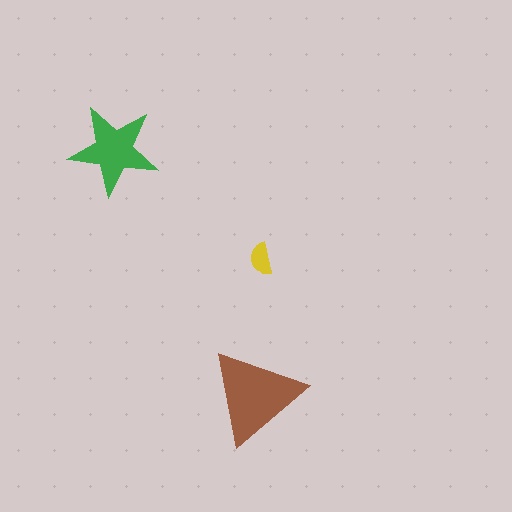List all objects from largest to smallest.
The brown triangle, the green star, the yellow semicircle.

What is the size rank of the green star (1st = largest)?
2nd.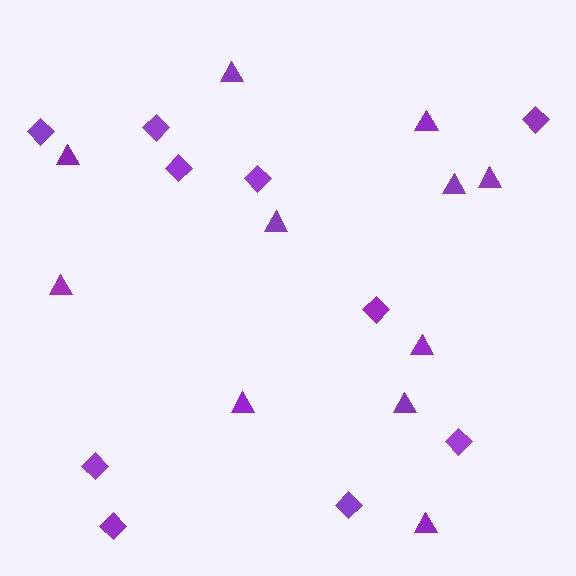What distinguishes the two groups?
There are 2 groups: one group of diamonds (10) and one group of triangles (11).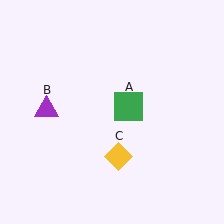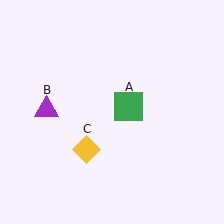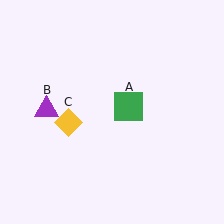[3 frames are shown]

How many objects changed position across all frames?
1 object changed position: yellow diamond (object C).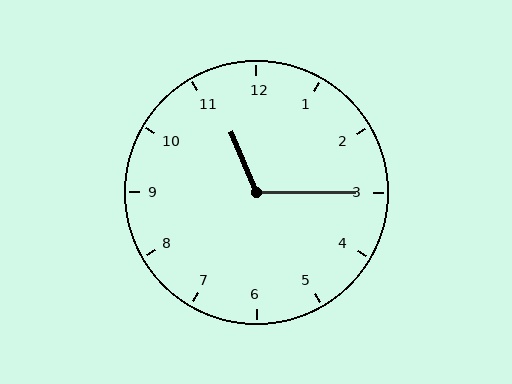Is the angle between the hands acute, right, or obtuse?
It is obtuse.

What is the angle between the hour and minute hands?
Approximately 112 degrees.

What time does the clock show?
11:15.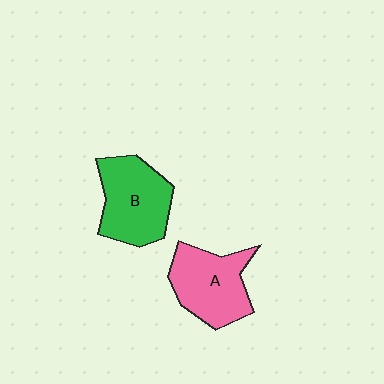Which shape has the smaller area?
Shape A (pink).